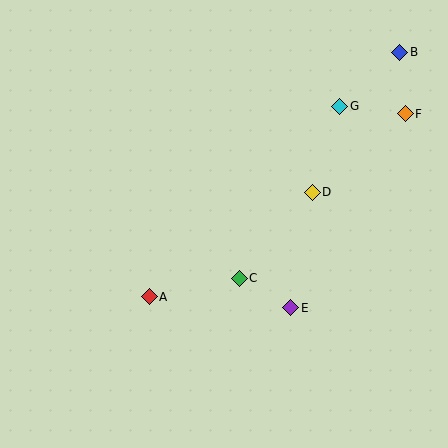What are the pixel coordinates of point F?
Point F is at (405, 114).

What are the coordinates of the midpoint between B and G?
The midpoint between B and G is at (370, 79).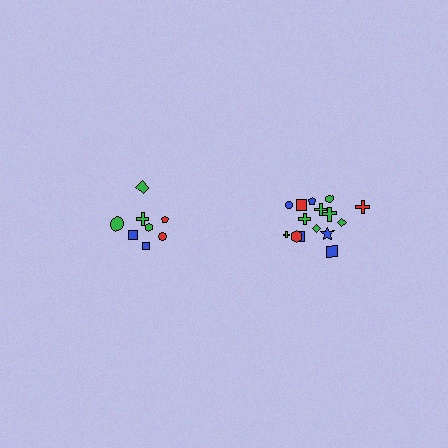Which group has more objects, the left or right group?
The right group.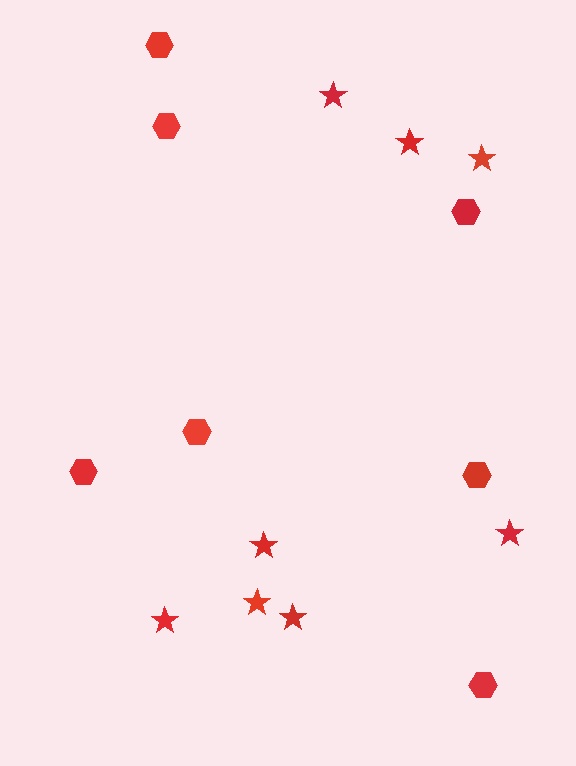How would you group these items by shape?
There are 2 groups: one group of stars (8) and one group of hexagons (7).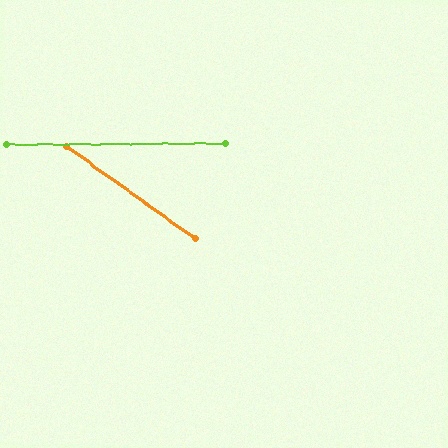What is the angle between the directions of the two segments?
Approximately 36 degrees.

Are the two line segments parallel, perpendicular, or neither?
Neither parallel nor perpendicular — they differ by about 36°.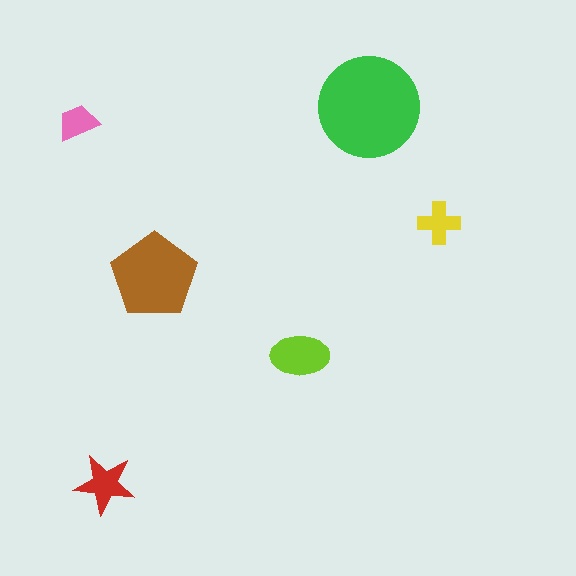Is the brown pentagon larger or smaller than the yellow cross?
Larger.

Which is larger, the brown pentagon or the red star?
The brown pentagon.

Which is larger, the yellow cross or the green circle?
The green circle.